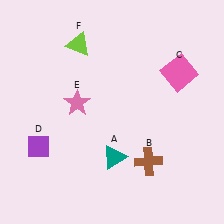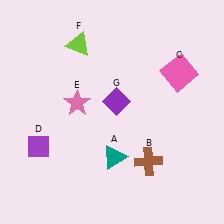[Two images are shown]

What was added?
A purple diamond (G) was added in Image 2.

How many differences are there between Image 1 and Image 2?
There is 1 difference between the two images.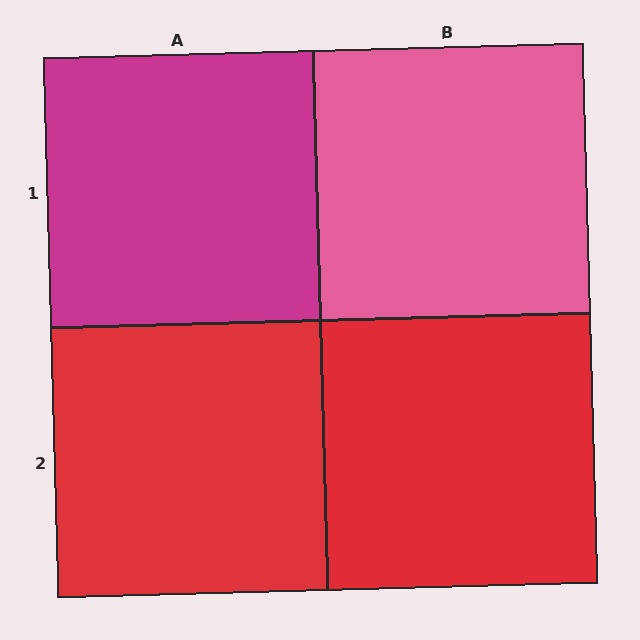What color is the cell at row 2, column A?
Red.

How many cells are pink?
1 cell is pink.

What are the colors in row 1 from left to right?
Magenta, pink.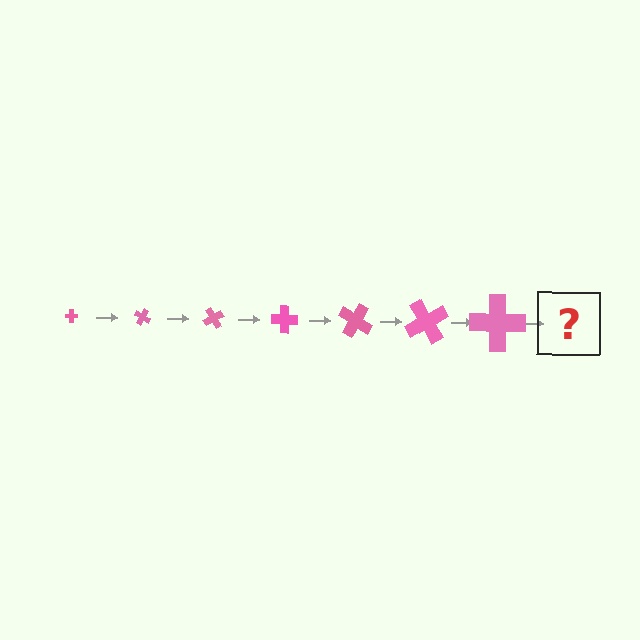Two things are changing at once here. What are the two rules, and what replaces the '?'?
The two rules are that the cross grows larger each step and it rotates 30 degrees each step. The '?' should be a cross, larger than the previous one and rotated 210 degrees from the start.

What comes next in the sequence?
The next element should be a cross, larger than the previous one and rotated 210 degrees from the start.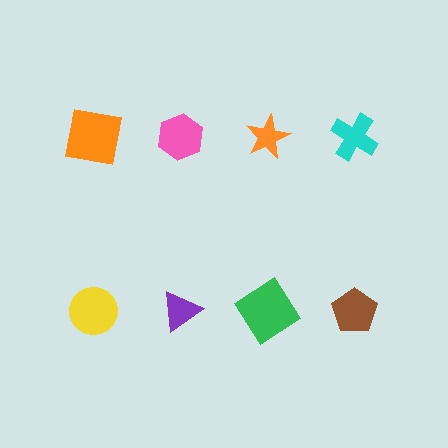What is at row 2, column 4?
A brown pentagon.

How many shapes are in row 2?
4 shapes.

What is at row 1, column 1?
An orange square.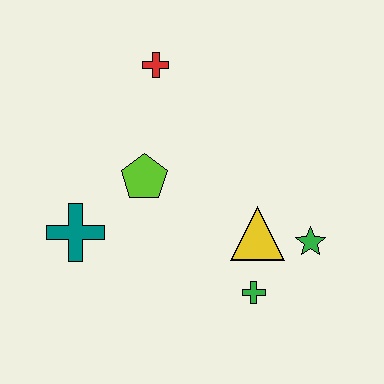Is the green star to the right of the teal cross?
Yes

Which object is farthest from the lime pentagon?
The green star is farthest from the lime pentagon.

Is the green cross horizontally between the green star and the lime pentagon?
Yes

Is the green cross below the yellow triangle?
Yes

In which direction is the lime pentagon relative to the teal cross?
The lime pentagon is to the right of the teal cross.